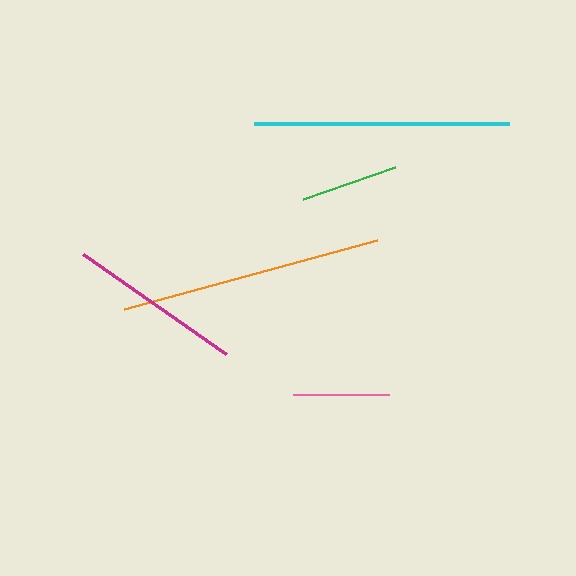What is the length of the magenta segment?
The magenta segment is approximately 174 pixels long.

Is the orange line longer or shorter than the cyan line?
The orange line is longer than the cyan line.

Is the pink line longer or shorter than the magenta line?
The magenta line is longer than the pink line.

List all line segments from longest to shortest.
From longest to shortest: orange, cyan, magenta, green, pink.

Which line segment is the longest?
The orange line is the longest at approximately 262 pixels.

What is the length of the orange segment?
The orange segment is approximately 262 pixels long.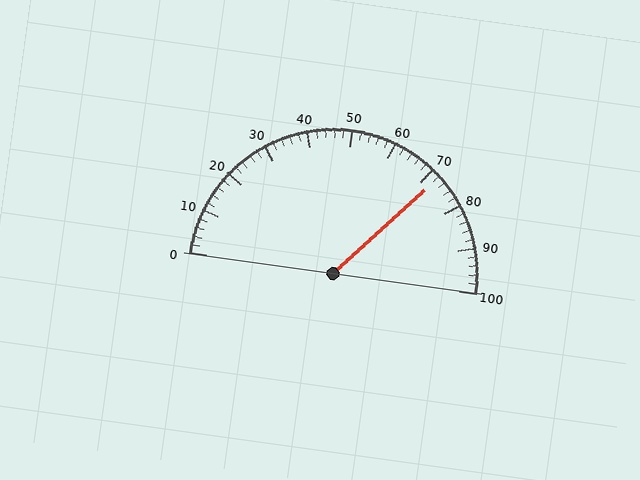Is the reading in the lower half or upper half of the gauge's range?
The reading is in the upper half of the range (0 to 100).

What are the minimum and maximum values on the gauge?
The gauge ranges from 0 to 100.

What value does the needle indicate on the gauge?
The needle indicates approximately 72.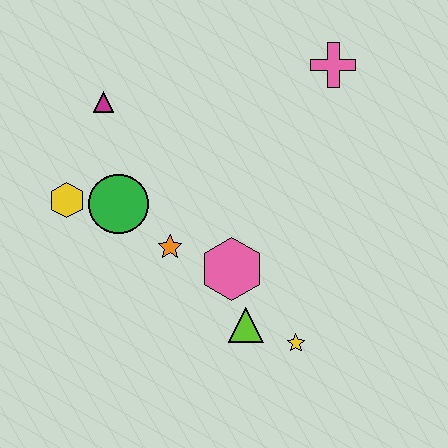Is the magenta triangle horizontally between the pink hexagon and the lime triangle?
No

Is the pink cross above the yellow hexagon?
Yes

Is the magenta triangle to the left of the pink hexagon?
Yes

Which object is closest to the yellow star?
The lime triangle is closest to the yellow star.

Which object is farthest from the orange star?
The pink cross is farthest from the orange star.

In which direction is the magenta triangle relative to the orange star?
The magenta triangle is above the orange star.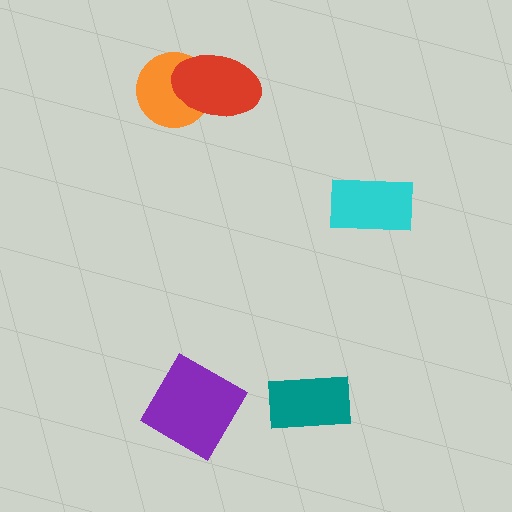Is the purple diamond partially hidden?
No, no other shape covers it.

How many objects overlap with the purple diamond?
0 objects overlap with the purple diamond.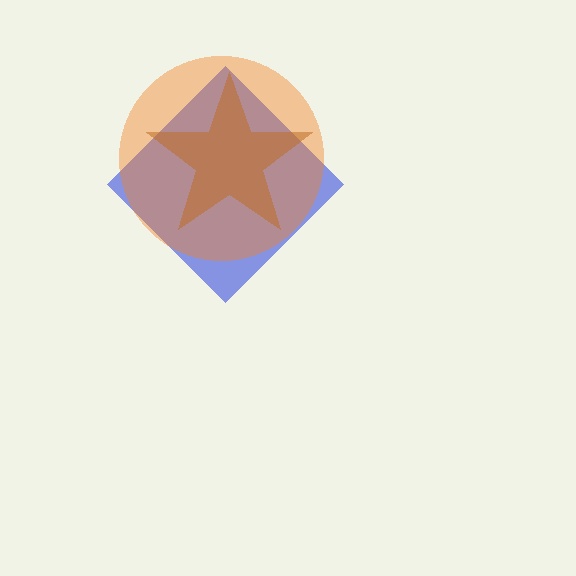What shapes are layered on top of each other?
The layered shapes are: a blue diamond, a brown star, an orange circle.